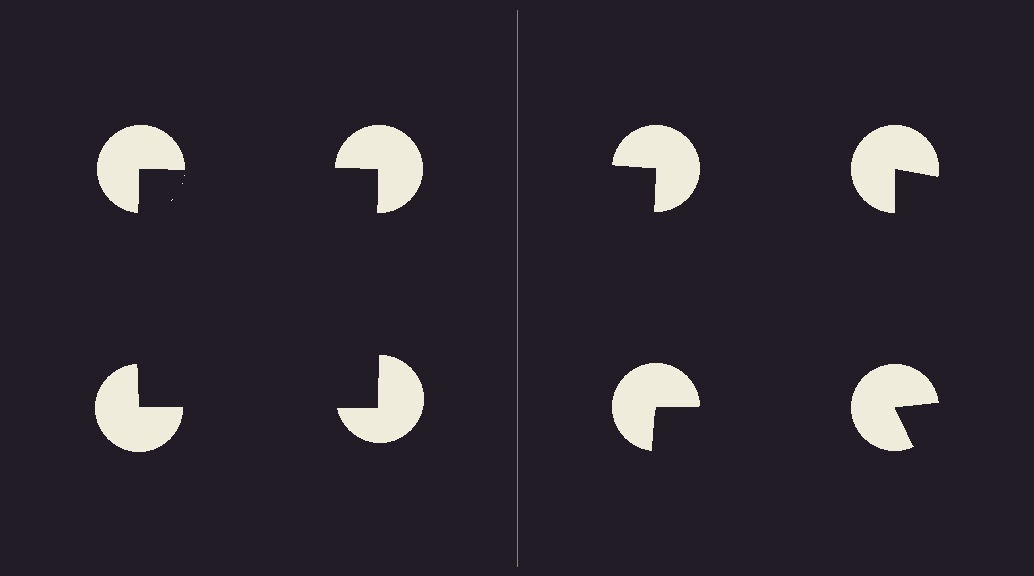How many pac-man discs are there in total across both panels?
8 — 4 on each side.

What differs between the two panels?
The pac-man discs are positioned identically on both sides; only the wedge orientations differ. On the left they align to a square; on the right they are misaligned.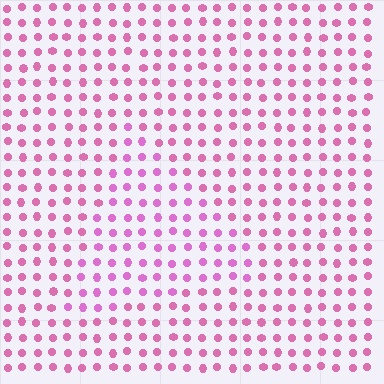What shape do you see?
I see a triangle.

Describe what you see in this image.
The image is filled with small pink elements in a uniform arrangement. A triangle-shaped region is visible where the elements are tinted to a slightly different hue, forming a subtle color boundary.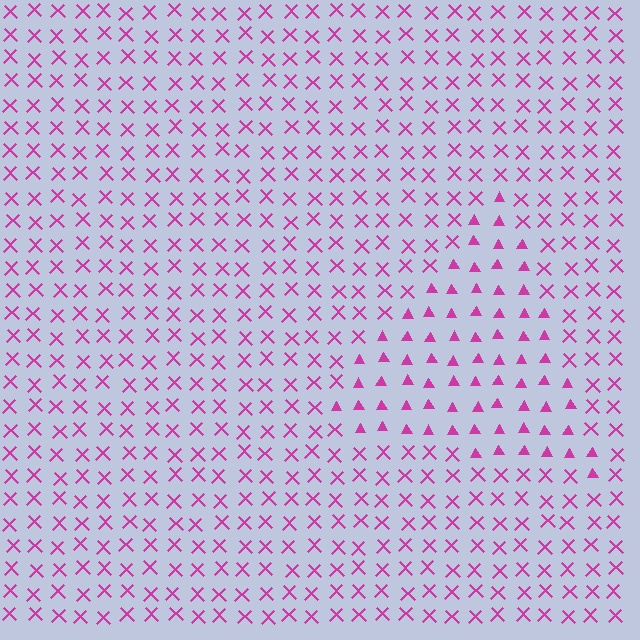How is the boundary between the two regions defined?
The boundary is defined by a change in element shape: triangles inside vs. X marks outside. All elements share the same color and spacing.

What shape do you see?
I see a triangle.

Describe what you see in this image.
The image is filled with small magenta elements arranged in a uniform grid. A triangle-shaped region contains triangles, while the surrounding area contains X marks. The boundary is defined purely by the change in element shape.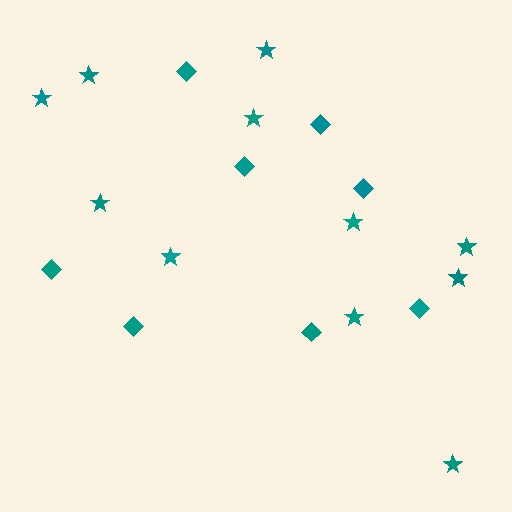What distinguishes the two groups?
There are 2 groups: one group of diamonds (8) and one group of stars (11).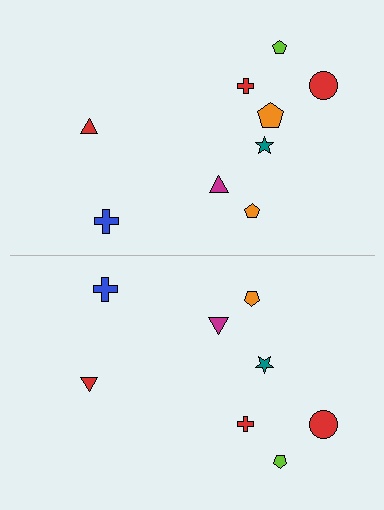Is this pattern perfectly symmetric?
No, the pattern is not perfectly symmetric. A orange pentagon is missing from the bottom side.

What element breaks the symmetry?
A orange pentagon is missing from the bottom side.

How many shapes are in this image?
There are 17 shapes in this image.